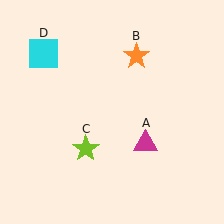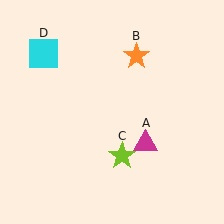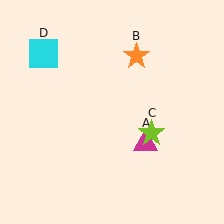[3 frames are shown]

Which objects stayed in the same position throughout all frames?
Magenta triangle (object A) and orange star (object B) and cyan square (object D) remained stationary.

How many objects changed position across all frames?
1 object changed position: lime star (object C).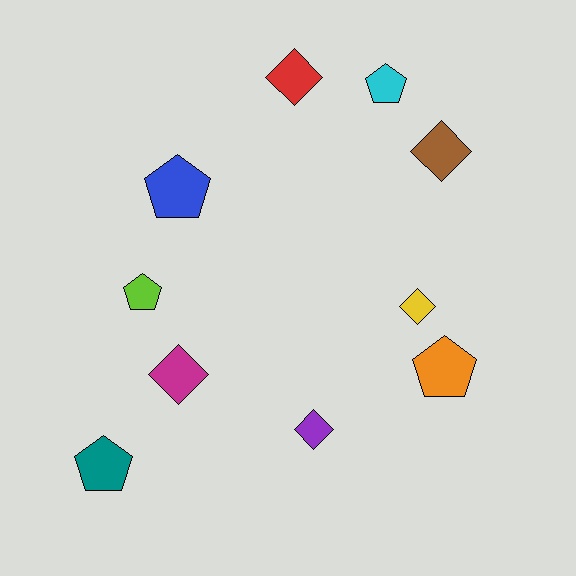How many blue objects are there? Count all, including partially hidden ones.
There is 1 blue object.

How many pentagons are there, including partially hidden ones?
There are 5 pentagons.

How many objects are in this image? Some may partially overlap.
There are 10 objects.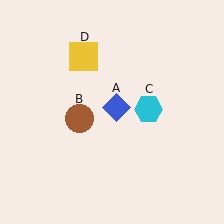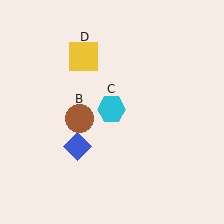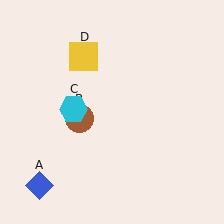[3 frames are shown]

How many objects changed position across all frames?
2 objects changed position: blue diamond (object A), cyan hexagon (object C).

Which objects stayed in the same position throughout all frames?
Brown circle (object B) and yellow square (object D) remained stationary.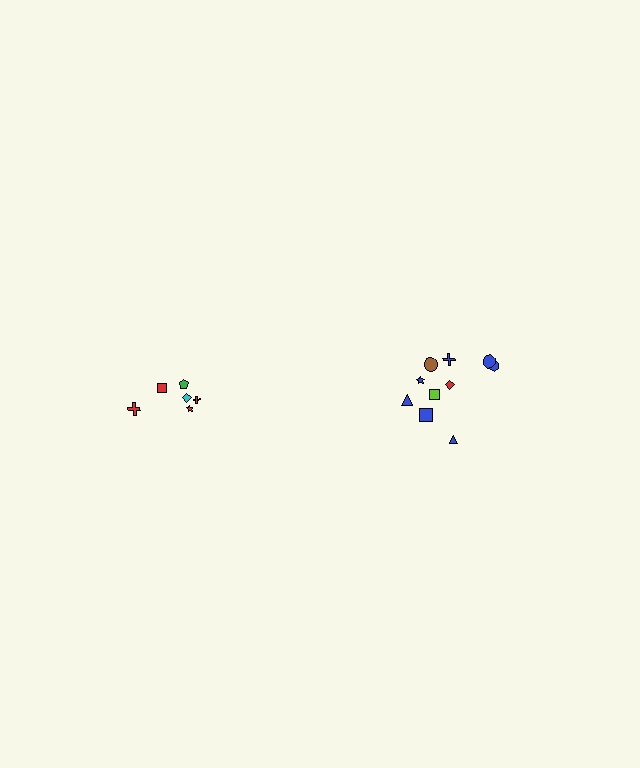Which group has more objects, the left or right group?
The right group.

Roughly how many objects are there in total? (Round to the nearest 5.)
Roughly 15 objects in total.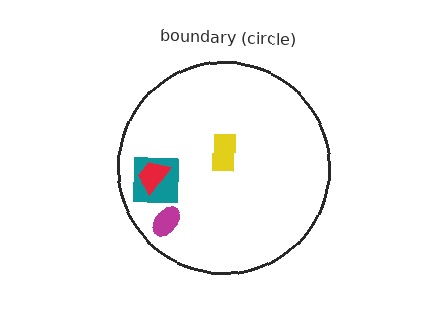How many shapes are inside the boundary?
4 inside, 0 outside.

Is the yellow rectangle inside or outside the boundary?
Inside.